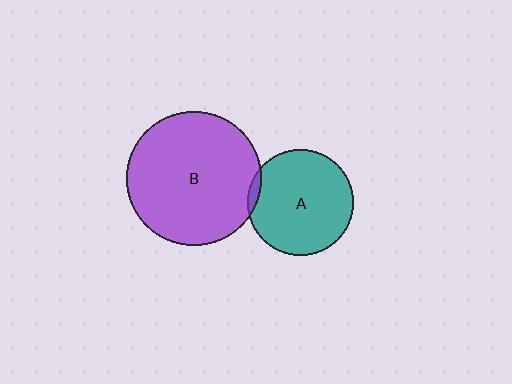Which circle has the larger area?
Circle B (purple).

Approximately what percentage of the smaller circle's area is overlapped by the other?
Approximately 5%.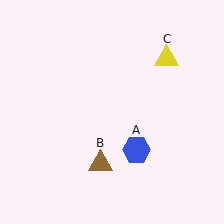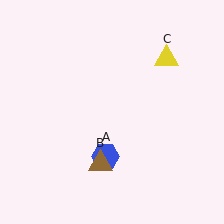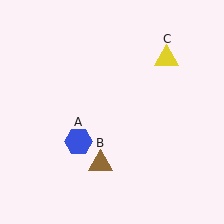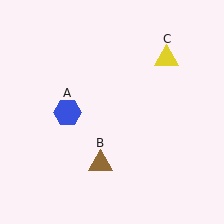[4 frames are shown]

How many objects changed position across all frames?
1 object changed position: blue hexagon (object A).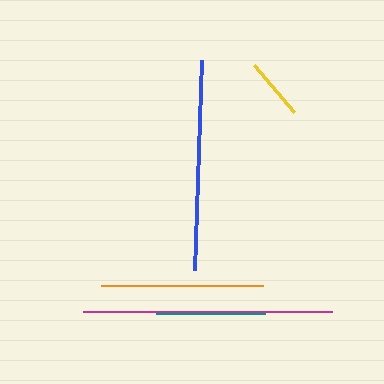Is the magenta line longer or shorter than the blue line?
The magenta line is longer than the blue line.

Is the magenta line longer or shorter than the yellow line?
The magenta line is longer than the yellow line.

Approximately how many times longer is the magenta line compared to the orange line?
The magenta line is approximately 1.5 times the length of the orange line.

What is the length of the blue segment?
The blue segment is approximately 210 pixels long.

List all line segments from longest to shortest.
From longest to shortest: magenta, blue, orange, teal, yellow.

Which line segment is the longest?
The magenta line is the longest at approximately 249 pixels.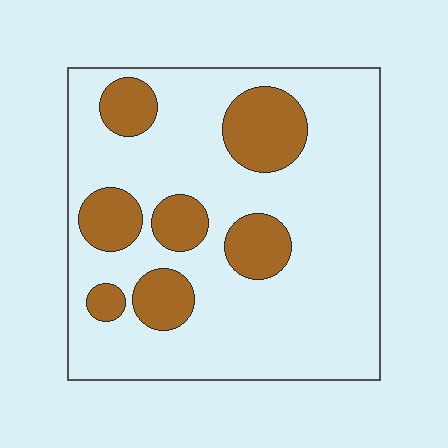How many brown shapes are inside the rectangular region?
7.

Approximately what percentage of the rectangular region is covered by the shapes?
Approximately 25%.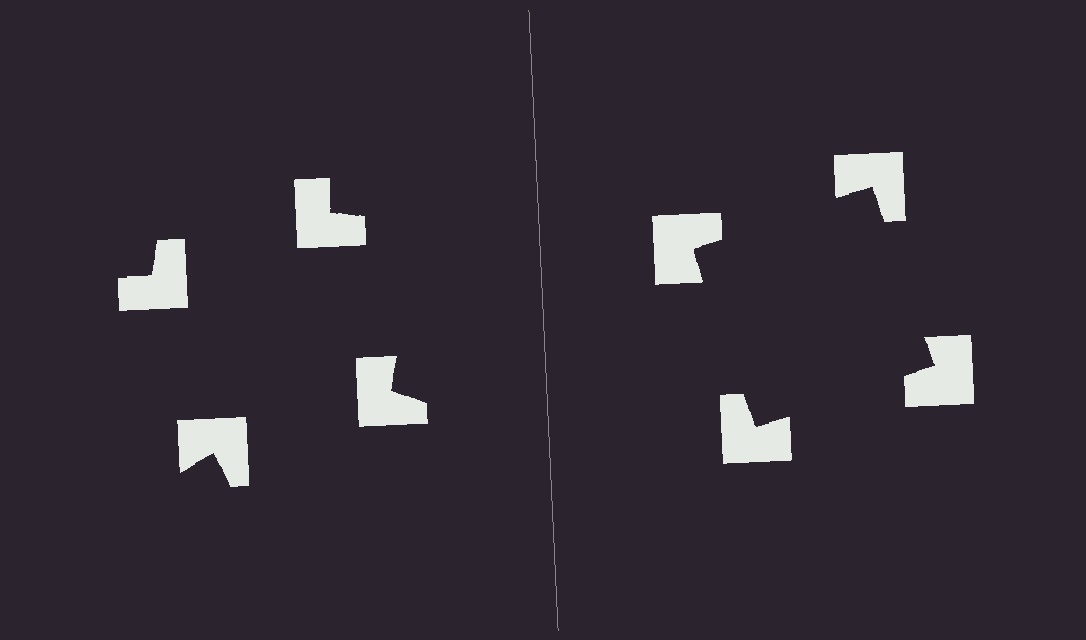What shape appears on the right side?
An illusory square.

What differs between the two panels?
The notched squares are positioned identically on both sides; only the wedge orientations differ. On the right they align to a square; on the left they are misaligned.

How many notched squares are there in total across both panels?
8 — 4 on each side.